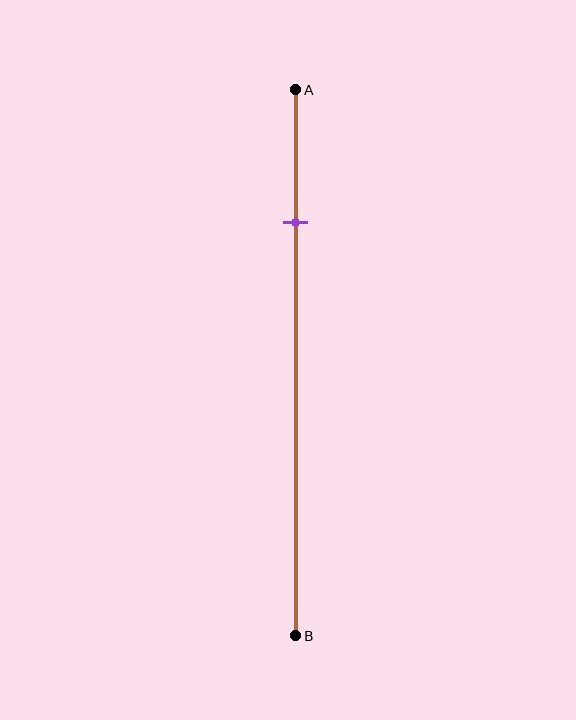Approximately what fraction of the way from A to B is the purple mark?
The purple mark is approximately 25% of the way from A to B.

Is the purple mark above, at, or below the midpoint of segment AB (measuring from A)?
The purple mark is above the midpoint of segment AB.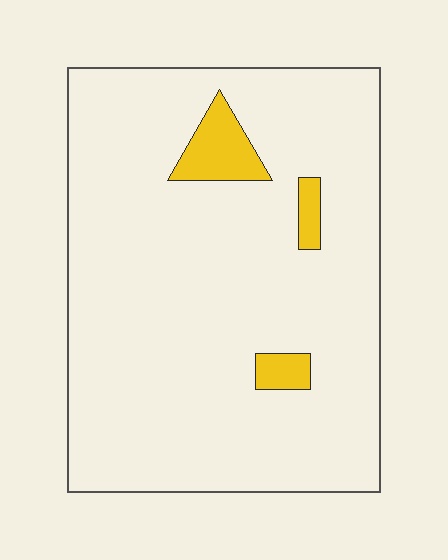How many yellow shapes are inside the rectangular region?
3.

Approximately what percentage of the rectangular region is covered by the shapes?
Approximately 5%.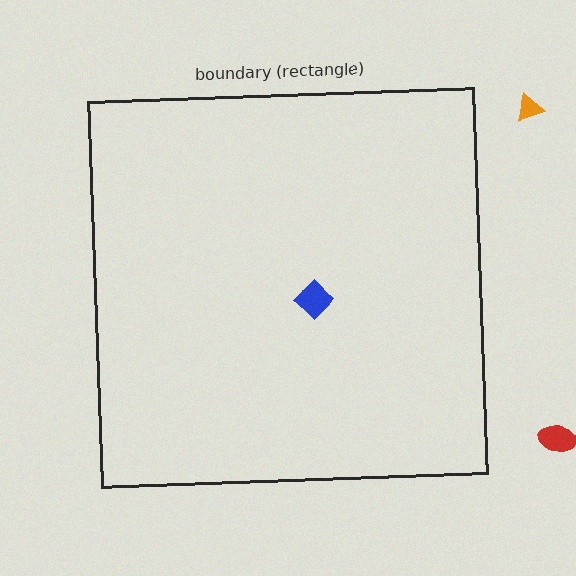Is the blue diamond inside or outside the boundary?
Inside.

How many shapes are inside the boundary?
1 inside, 2 outside.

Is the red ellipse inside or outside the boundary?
Outside.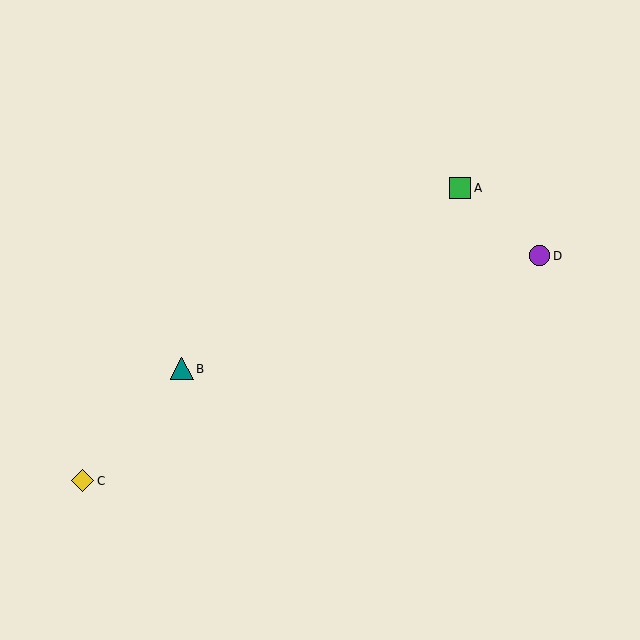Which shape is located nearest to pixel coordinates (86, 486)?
The yellow diamond (labeled C) at (83, 481) is nearest to that location.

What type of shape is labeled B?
Shape B is a teal triangle.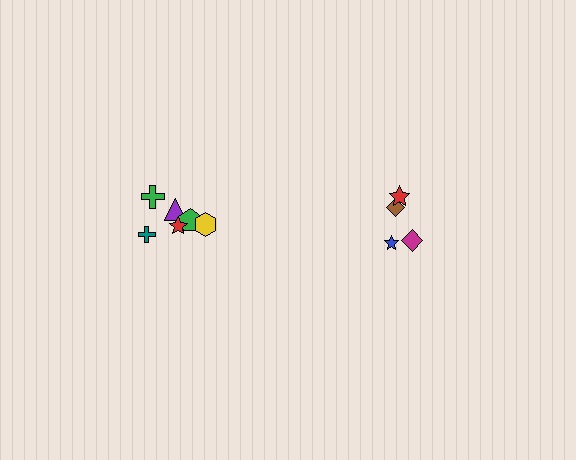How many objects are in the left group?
There are 6 objects.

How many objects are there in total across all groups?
There are 10 objects.